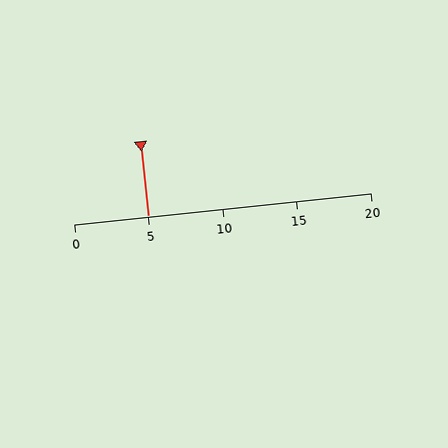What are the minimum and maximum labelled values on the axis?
The axis runs from 0 to 20.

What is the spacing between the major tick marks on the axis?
The major ticks are spaced 5 apart.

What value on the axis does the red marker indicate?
The marker indicates approximately 5.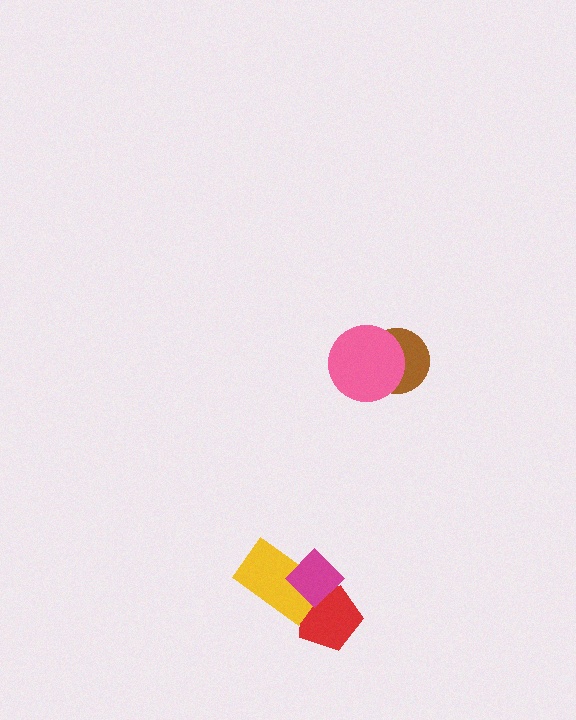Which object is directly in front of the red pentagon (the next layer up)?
The yellow rectangle is directly in front of the red pentagon.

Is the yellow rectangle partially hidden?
Yes, it is partially covered by another shape.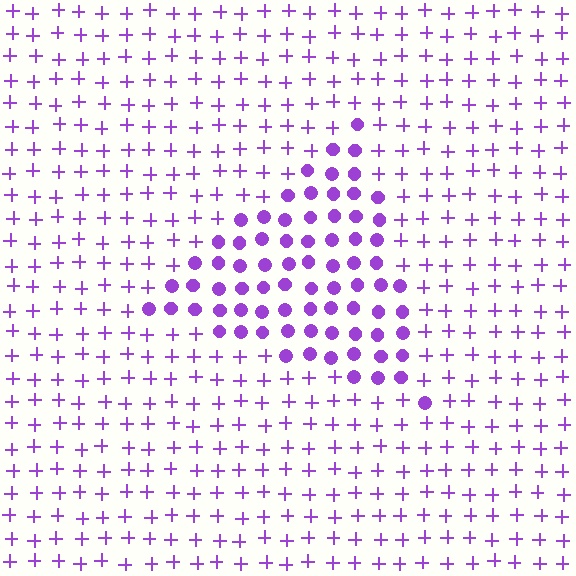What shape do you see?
I see a triangle.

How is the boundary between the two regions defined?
The boundary is defined by a change in element shape: circles inside vs. plus signs outside. All elements share the same color and spacing.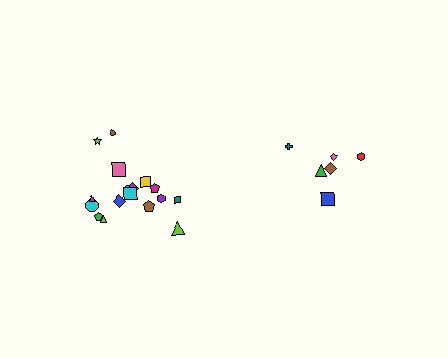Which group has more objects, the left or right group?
The left group.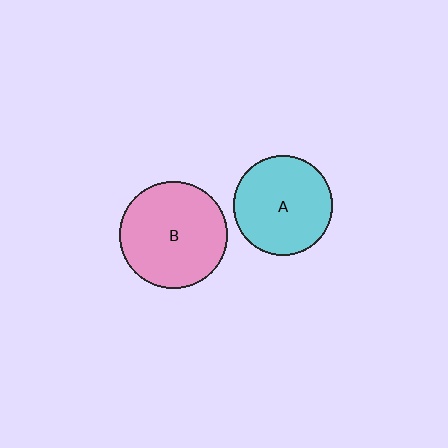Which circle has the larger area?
Circle B (pink).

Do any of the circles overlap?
No, none of the circles overlap.